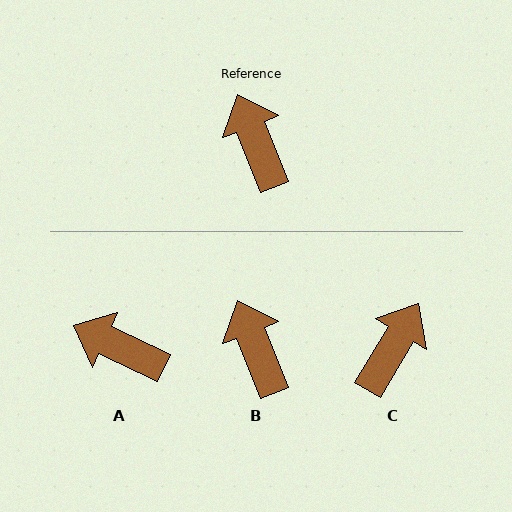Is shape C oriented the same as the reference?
No, it is off by about 53 degrees.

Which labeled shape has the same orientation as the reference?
B.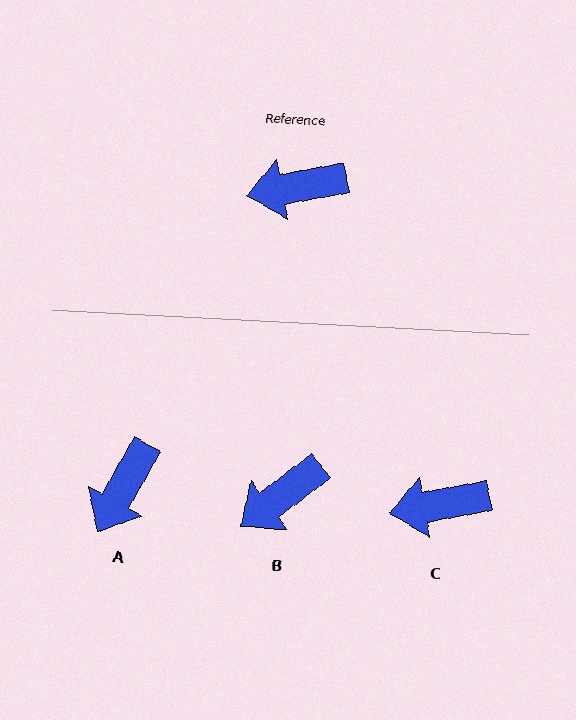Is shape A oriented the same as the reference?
No, it is off by about 50 degrees.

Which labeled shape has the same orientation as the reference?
C.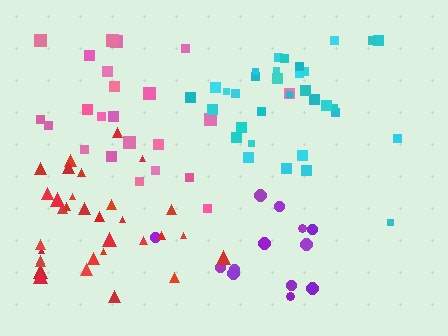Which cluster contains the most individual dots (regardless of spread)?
Red (33).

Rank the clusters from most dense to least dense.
red, cyan, pink, purple.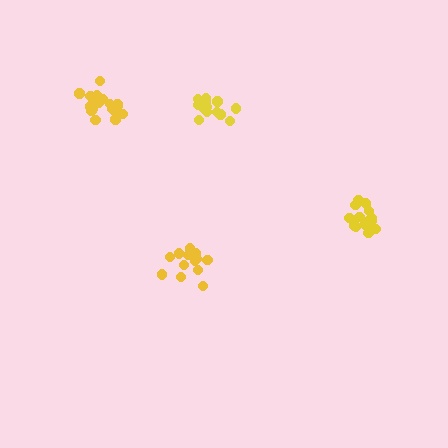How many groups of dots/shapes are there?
There are 4 groups.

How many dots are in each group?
Group 1: 16 dots, Group 2: 13 dots, Group 3: 18 dots, Group 4: 15 dots (62 total).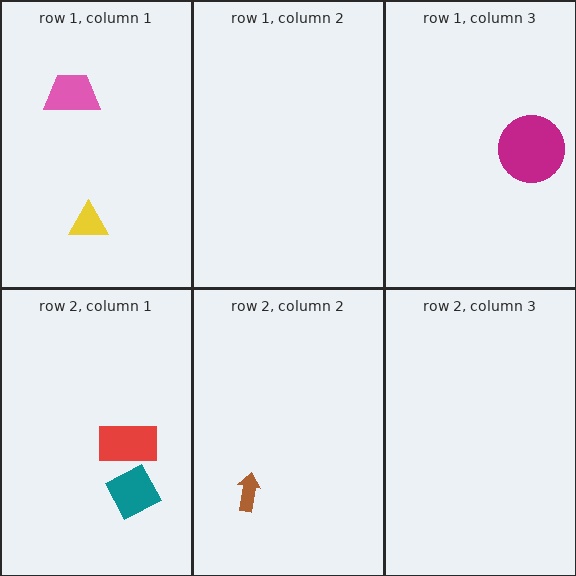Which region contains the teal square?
The row 2, column 1 region.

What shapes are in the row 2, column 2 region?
The brown arrow.